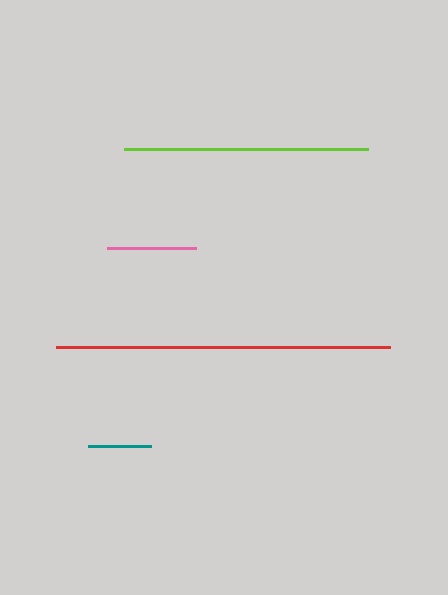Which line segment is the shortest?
The teal line is the shortest at approximately 63 pixels.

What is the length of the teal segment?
The teal segment is approximately 63 pixels long.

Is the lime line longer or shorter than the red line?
The red line is longer than the lime line.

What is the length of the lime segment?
The lime segment is approximately 245 pixels long.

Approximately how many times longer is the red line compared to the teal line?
The red line is approximately 5.3 times the length of the teal line.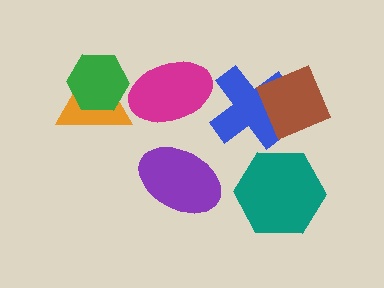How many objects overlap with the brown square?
1 object overlaps with the brown square.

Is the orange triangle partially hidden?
Yes, it is partially covered by another shape.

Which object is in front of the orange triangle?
The green hexagon is in front of the orange triangle.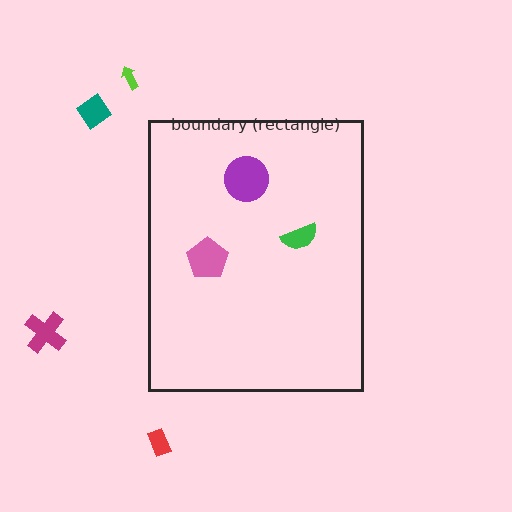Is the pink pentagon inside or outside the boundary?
Inside.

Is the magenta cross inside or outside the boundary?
Outside.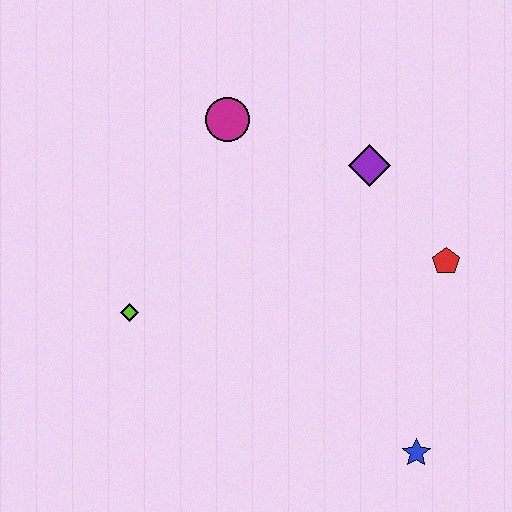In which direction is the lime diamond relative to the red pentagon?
The lime diamond is to the left of the red pentagon.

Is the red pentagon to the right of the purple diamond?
Yes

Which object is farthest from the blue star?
The magenta circle is farthest from the blue star.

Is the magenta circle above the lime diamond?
Yes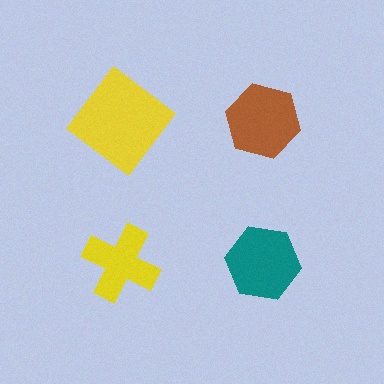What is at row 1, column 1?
A yellow diamond.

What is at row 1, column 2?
A brown hexagon.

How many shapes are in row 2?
2 shapes.